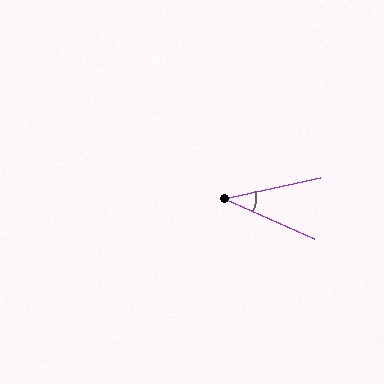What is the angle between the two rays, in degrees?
Approximately 37 degrees.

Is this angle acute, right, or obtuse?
It is acute.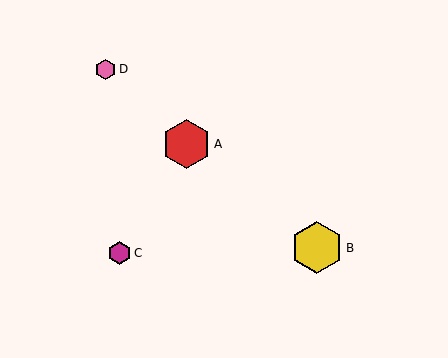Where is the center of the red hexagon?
The center of the red hexagon is at (187, 144).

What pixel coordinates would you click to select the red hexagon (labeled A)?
Click at (187, 144) to select the red hexagon A.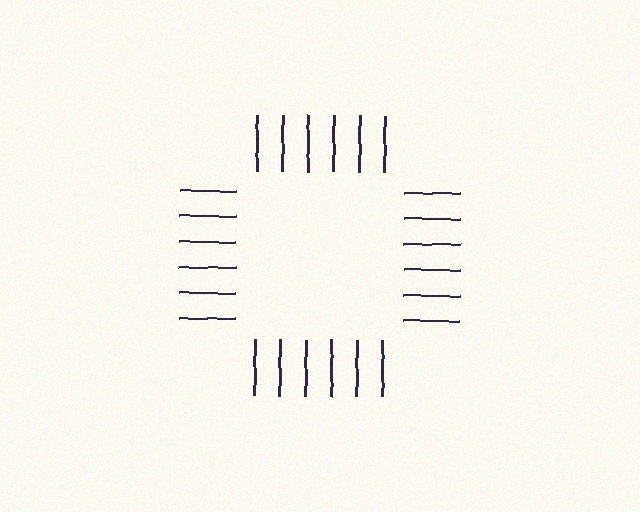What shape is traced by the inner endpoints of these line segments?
An illusory square — the line segments terminate on its edges but no continuous stroke is drawn.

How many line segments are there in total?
24 — 6 along each of the 4 edges.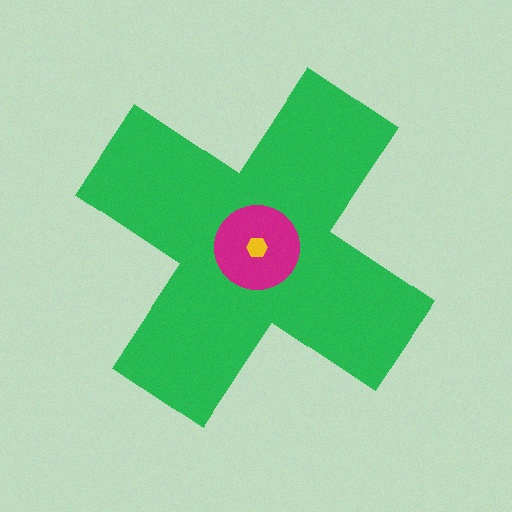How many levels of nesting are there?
3.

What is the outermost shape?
The green cross.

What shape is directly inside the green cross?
The magenta circle.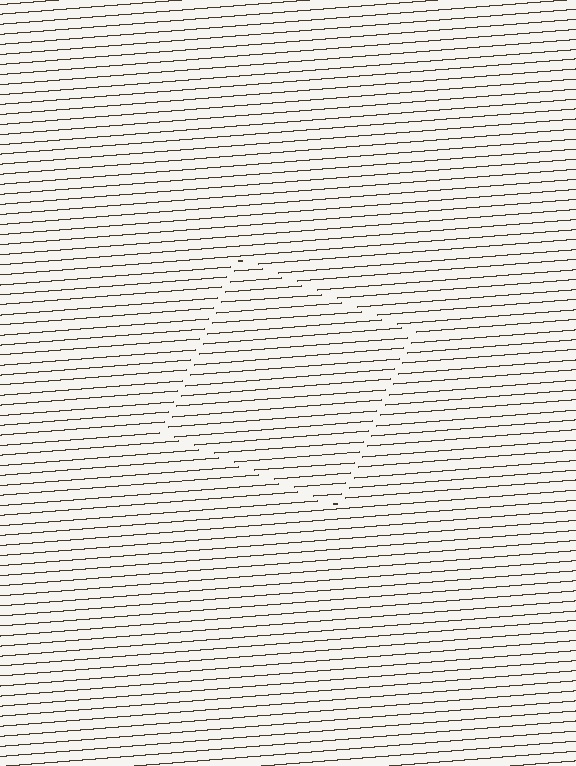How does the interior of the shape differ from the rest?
The interior of the shape contains the same grating, shifted by half a period — the contour is defined by the phase discontinuity where line-ends from the inner and outer gratings abut.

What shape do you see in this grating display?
An illusory square. The interior of the shape contains the same grating, shifted by half a period — the contour is defined by the phase discontinuity where line-ends from the inner and outer gratings abut.